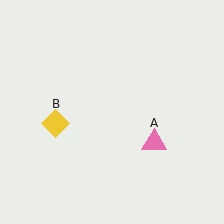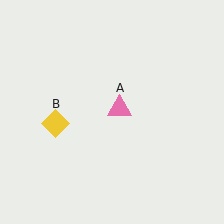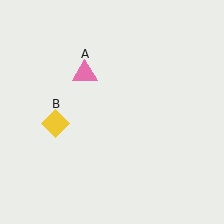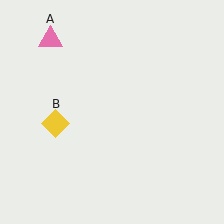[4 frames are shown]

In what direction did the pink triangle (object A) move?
The pink triangle (object A) moved up and to the left.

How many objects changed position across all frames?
1 object changed position: pink triangle (object A).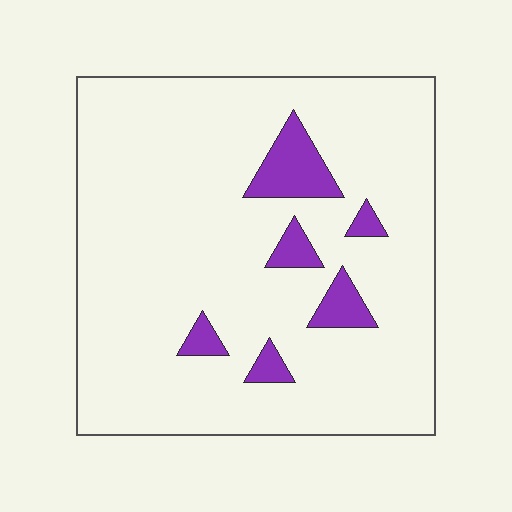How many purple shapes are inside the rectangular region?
6.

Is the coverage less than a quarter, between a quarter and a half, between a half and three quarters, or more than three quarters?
Less than a quarter.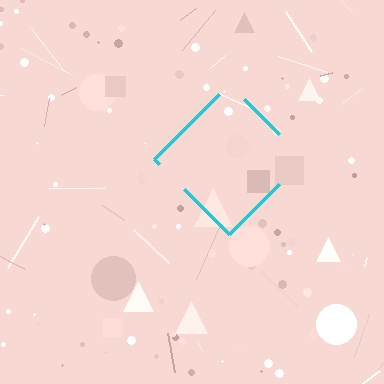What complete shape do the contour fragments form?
The contour fragments form a diamond.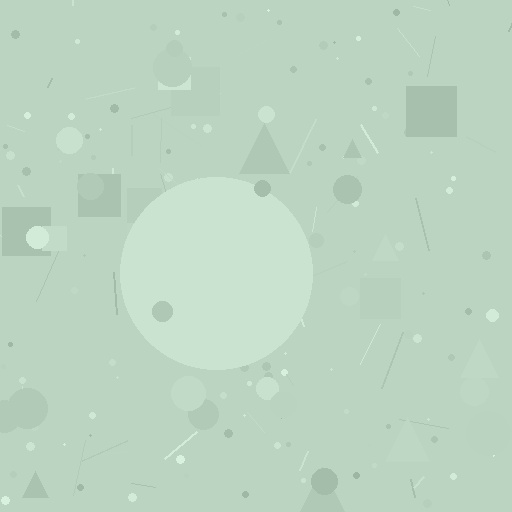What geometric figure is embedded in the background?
A circle is embedded in the background.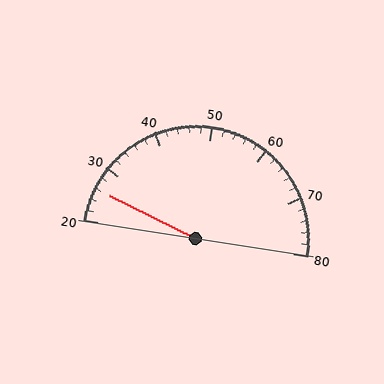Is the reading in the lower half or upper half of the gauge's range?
The reading is in the lower half of the range (20 to 80).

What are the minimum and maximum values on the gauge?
The gauge ranges from 20 to 80.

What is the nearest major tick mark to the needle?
The nearest major tick mark is 30.